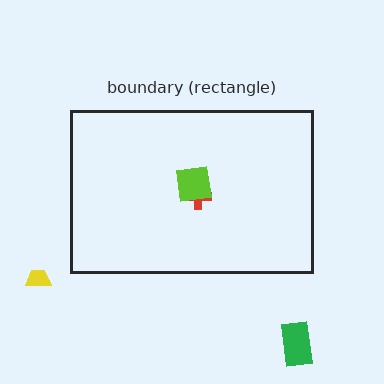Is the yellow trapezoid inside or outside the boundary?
Outside.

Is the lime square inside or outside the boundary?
Inside.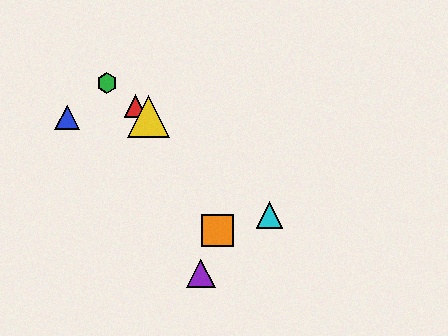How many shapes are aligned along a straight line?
4 shapes (the red triangle, the green hexagon, the yellow triangle, the cyan triangle) are aligned along a straight line.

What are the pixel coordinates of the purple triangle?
The purple triangle is at (201, 274).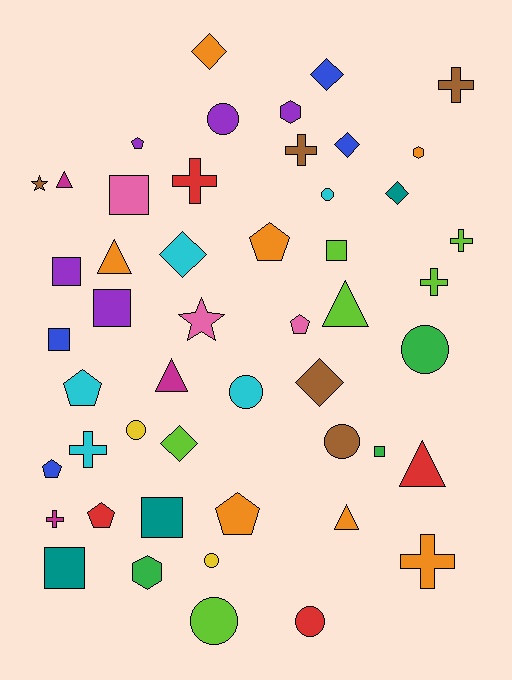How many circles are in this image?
There are 9 circles.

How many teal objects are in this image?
There are 3 teal objects.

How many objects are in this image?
There are 50 objects.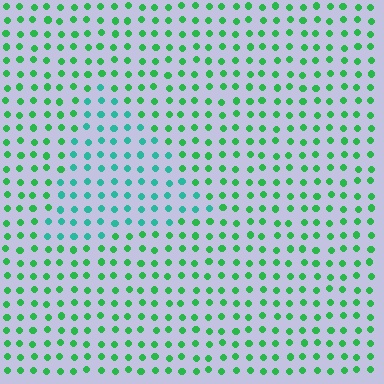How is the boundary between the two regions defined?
The boundary is defined purely by a slight shift in hue (about 35 degrees). Spacing, size, and orientation are identical on both sides.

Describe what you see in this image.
The image is filled with small green elements in a uniform arrangement. A triangle-shaped region is visible where the elements are tinted to a slightly different hue, forming a subtle color boundary.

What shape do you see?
I see a triangle.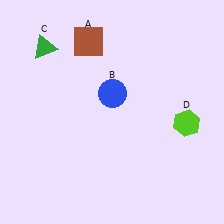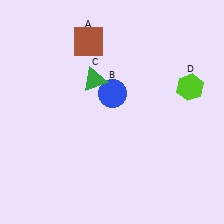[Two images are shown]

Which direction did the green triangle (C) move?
The green triangle (C) moved right.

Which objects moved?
The objects that moved are: the green triangle (C), the lime hexagon (D).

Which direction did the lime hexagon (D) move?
The lime hexagon (D) moved up.